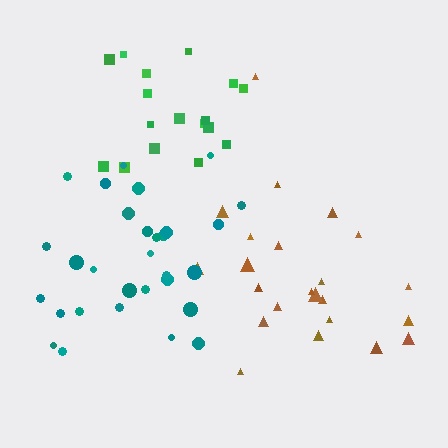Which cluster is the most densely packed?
Teal.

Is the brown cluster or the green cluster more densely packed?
Brown.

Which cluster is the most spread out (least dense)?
Green.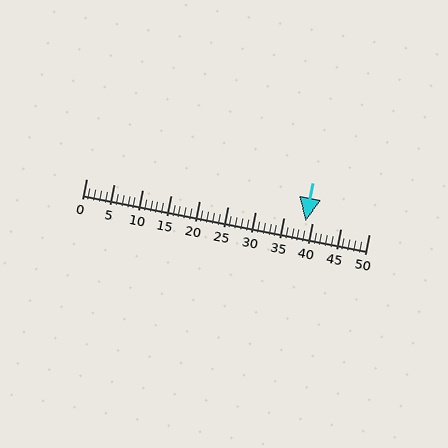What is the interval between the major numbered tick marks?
The major tick marks are spaced 5 units apart.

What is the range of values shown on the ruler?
The ruler shows values from 0 to 50.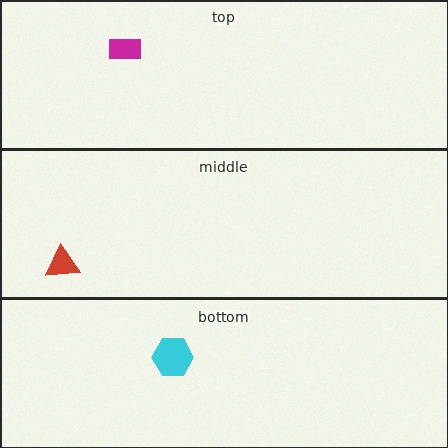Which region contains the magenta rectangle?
The top region.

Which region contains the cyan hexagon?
The bottom region.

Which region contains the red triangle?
The middle region.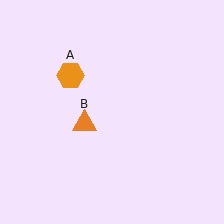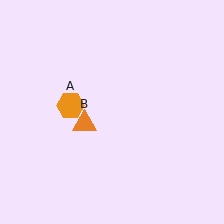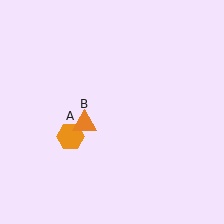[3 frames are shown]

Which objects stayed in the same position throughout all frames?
Orange triangle (object B) remained stationary.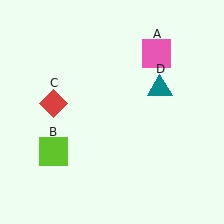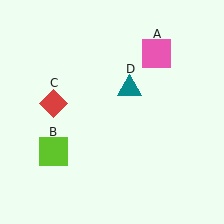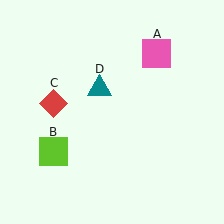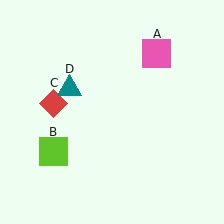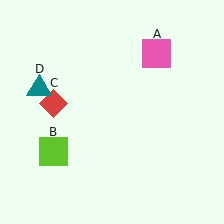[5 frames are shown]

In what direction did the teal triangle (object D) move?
The teal triangle (object D) moved left.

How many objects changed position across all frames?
1 object changed position: teal triangle (object D).